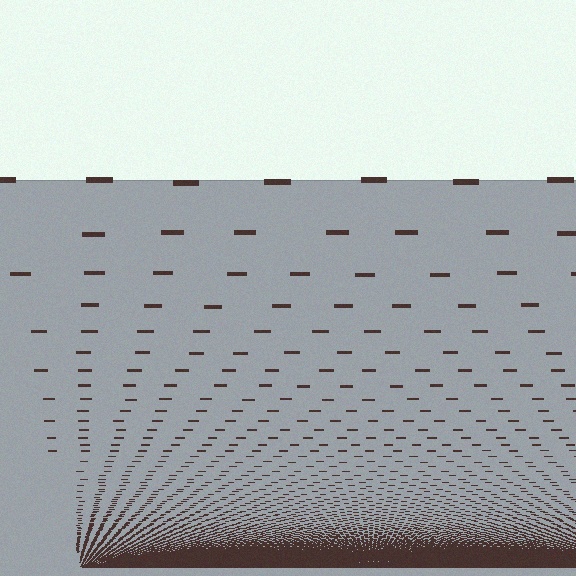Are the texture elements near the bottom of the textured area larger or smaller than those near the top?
Smaller. The gradient is inverted — elements near the bottom are smaller and denser.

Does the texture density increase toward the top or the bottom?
Density increases toward the bottom.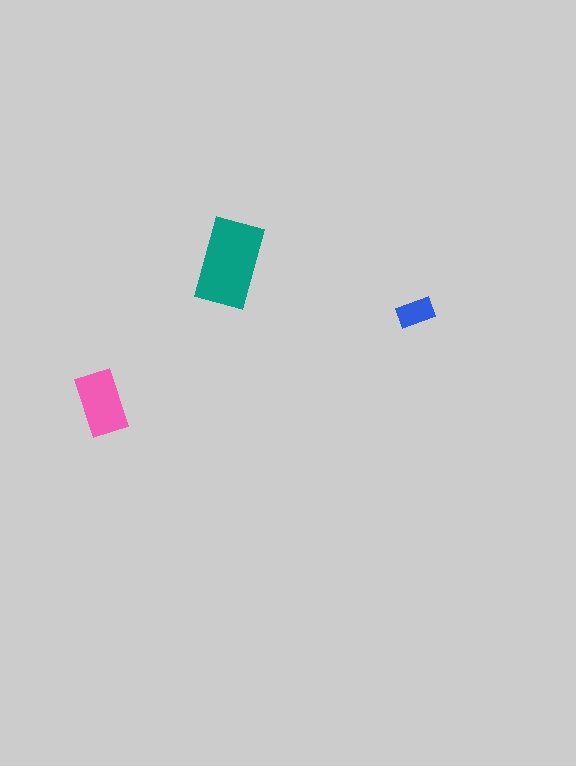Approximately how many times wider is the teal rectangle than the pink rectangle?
About 1.5 times wider.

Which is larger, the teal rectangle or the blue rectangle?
The teal one.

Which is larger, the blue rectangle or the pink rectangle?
The pink one.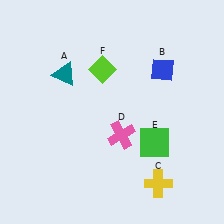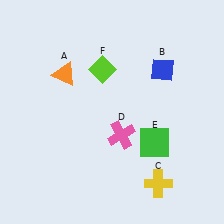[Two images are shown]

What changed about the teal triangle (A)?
In Image 1, A is teal. In Image 2, it changed to orange.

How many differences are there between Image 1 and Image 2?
There is 1 difference between the two images.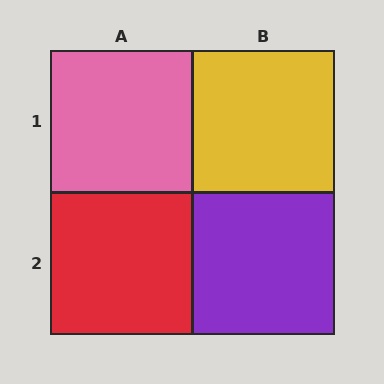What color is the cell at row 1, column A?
Pink.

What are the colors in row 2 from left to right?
Red, purple.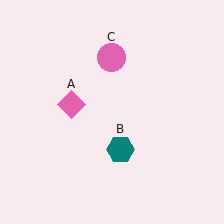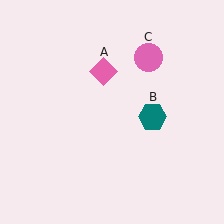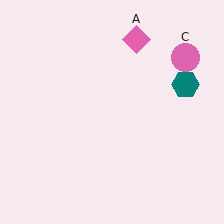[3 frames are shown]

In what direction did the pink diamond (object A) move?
The pink diamond (object A) moved up and to the right.